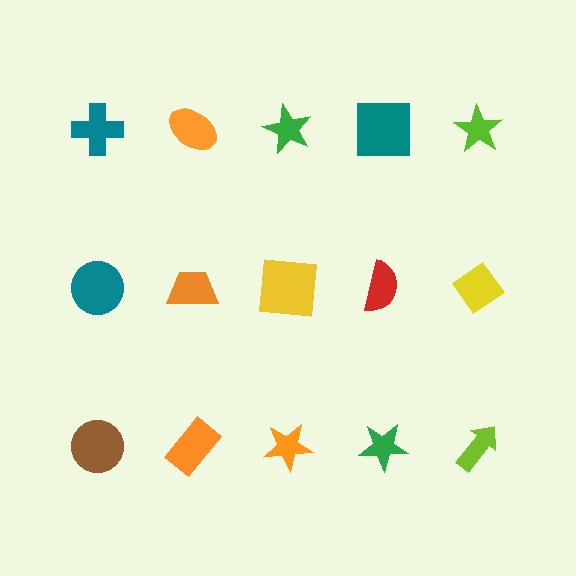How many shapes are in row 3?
5 shapes.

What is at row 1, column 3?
A green star.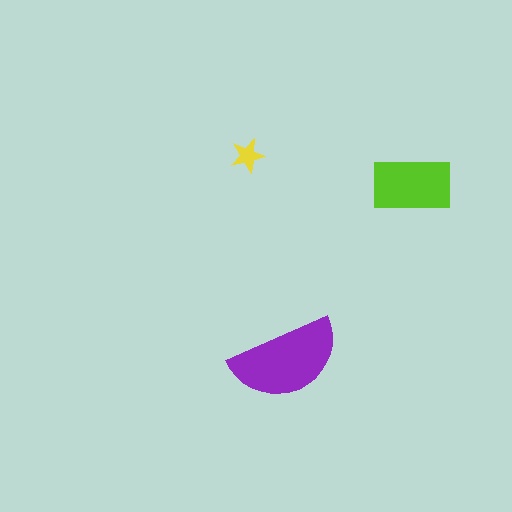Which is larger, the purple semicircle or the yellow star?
The purple semicircle.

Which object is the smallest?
The yellow star.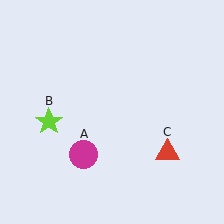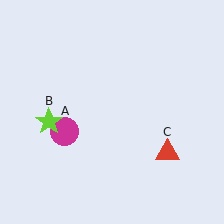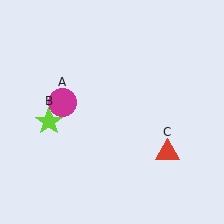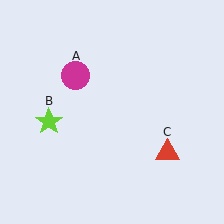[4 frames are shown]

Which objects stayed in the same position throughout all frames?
Lime star (object B) and red triangle (object C) remained stationary.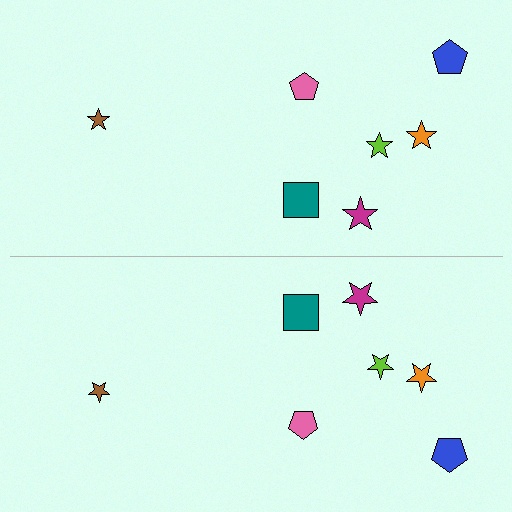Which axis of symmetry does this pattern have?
The pattern has a horizontal axis of symmetry running through the center of the image.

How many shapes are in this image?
There are 14 shapes in this image.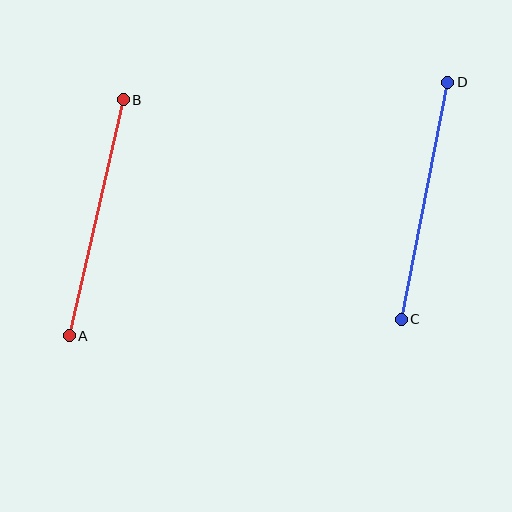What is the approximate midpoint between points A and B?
The midpoint is at approximately (96, 218) pixels.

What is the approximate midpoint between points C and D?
The midpoint is at approximately (425, 201) pixels.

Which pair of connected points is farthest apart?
Points A and B are farthest apart.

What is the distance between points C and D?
The distance is approximately 241 pixels.